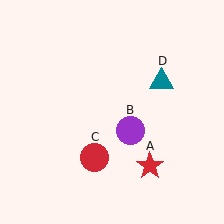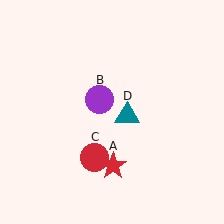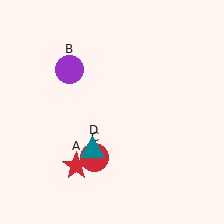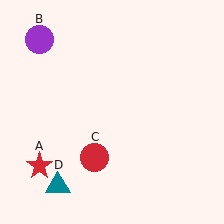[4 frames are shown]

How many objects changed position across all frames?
3 objects changed position: red star (object A), purple circle (object B), teal triangle (object D).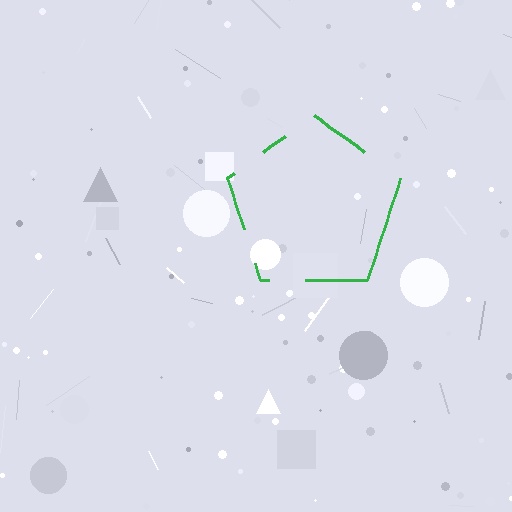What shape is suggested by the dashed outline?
The dashed outline suggests a pentagon.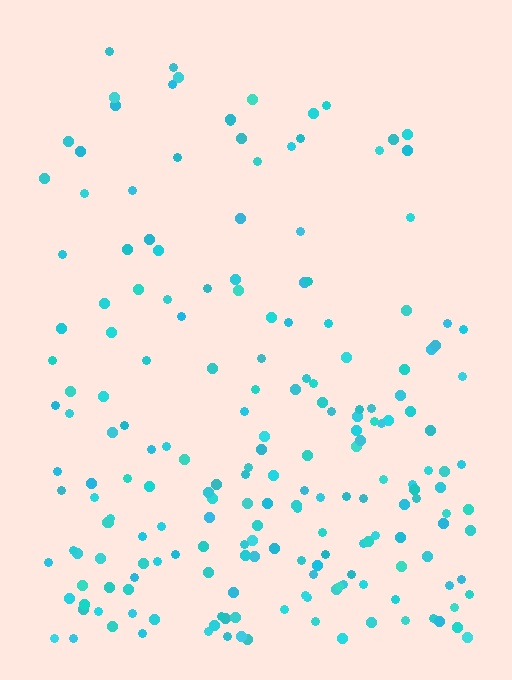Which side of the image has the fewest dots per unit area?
The top.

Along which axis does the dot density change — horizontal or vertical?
Vertical.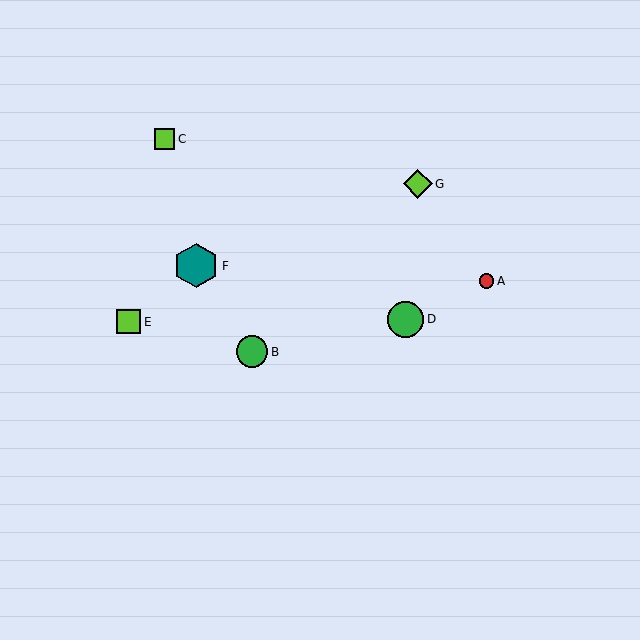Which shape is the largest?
The teal hexagon (labeled F) is the largest.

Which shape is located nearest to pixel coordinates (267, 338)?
The green circle (labeled B) at (252, 352) is nearest to that location.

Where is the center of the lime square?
The center of the lime square is at (164, 139).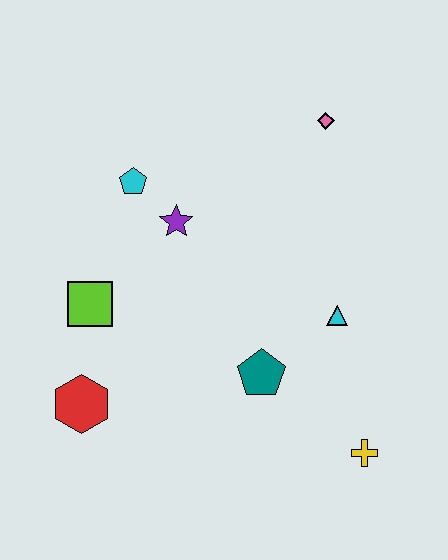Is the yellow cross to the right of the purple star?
Yes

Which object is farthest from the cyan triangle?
The red hexagon is farthest from the cyan triangle.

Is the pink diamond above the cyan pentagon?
Yes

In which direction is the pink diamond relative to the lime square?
The pink diamond is to the right of the lime square.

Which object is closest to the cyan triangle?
The teal pentagon is closest to the cyan triangle.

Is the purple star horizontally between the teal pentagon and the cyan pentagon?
Yes